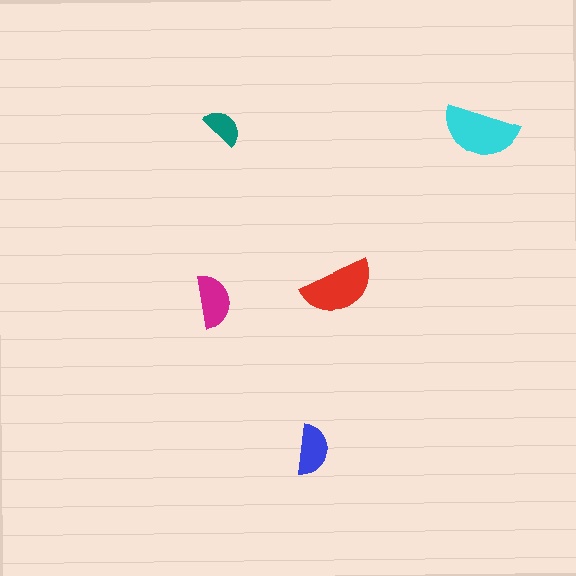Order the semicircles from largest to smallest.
the cyan one, the red one, the magenta one, the blue one, the teal one.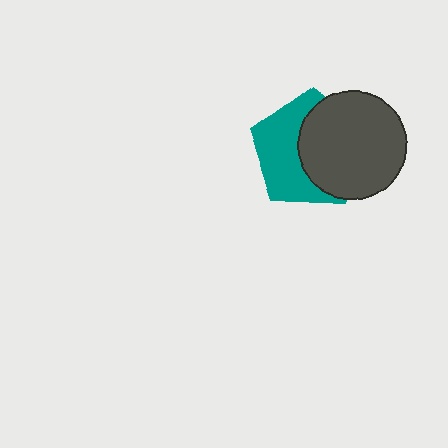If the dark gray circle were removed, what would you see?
You would see the complete teal pentagon.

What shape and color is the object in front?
The object in front is a dark gray circle.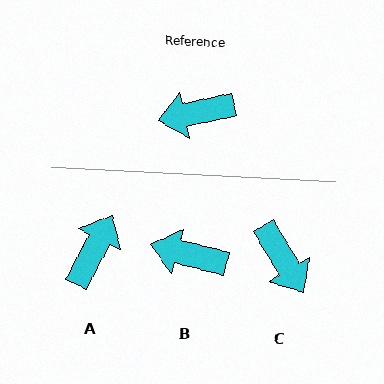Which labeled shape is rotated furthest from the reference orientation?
A, about 130 degrees away.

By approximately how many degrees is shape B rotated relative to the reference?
Approximately 27 degrees clockwise.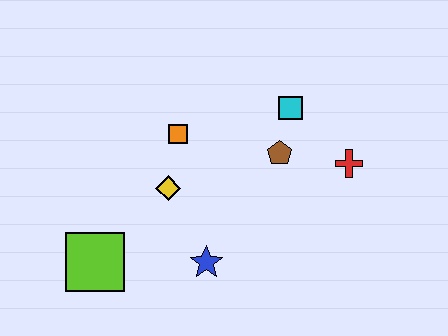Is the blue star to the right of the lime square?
Yes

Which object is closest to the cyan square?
The brown pentagon is closest to the cyan square.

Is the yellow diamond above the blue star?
Yes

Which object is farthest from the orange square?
The red cross is farthest from the orange square.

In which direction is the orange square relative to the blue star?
The orange square is above the blue star.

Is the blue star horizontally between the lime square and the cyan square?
Yes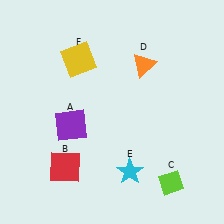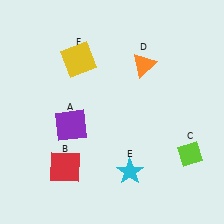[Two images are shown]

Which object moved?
The lime diamond (C) moved up.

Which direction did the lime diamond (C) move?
The lime diamond (C) moved up.